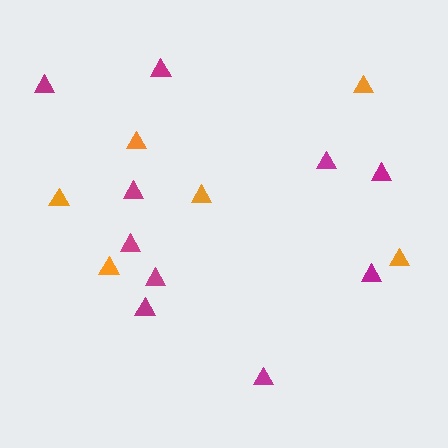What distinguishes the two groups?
There are 2 groups: one group of magenta triangles (10) and one group of orange triangles (6).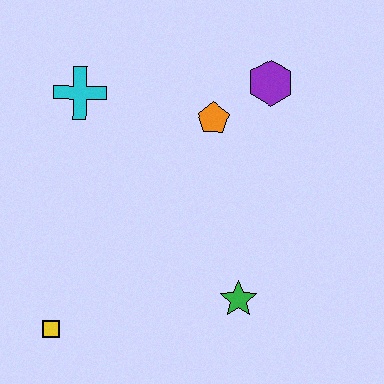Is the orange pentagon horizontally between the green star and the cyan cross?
Yes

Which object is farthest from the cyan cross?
The green star is farthest from the cyan cross.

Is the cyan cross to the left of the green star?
Yes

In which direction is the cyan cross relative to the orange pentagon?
The cyan cross is to the left of the orange pentagon.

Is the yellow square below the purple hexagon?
Yes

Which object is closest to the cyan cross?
The orange pentagon is closest to the cyan cross.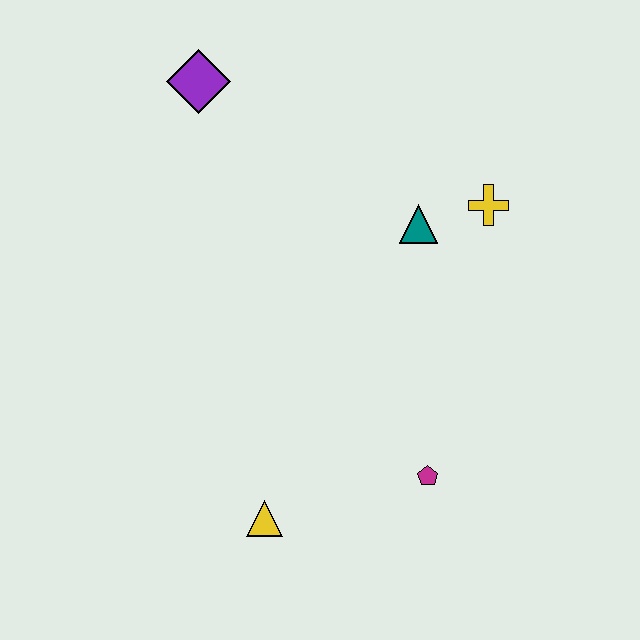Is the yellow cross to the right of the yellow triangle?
Yes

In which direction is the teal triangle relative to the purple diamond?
The teal triangle is to the right of the purple diamond.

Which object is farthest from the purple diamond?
The magenta pentagon is farthest from the purple diamond.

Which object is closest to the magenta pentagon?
The yellow triangle is closest to the magenta pentagon.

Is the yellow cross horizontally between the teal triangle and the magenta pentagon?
No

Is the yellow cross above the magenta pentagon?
Yes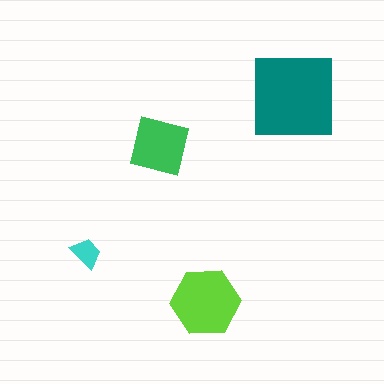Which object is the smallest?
The cyan trapezoid.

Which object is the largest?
The teal square.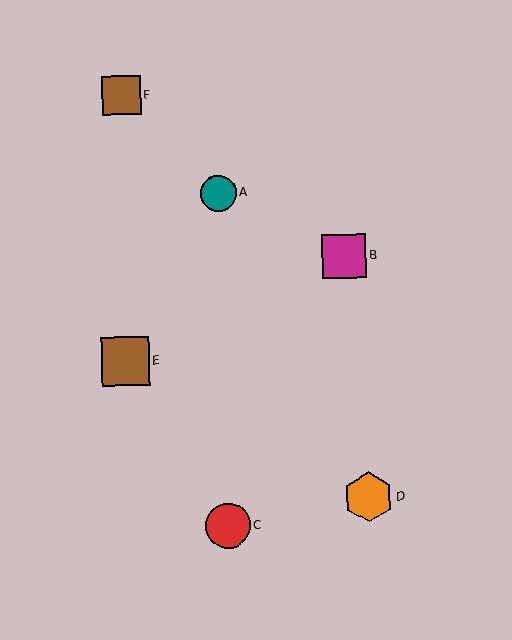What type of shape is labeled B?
Shape B is a magenta square.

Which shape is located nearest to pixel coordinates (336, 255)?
The magenta square (labeled B) at (344, 256) is nearest to that location.